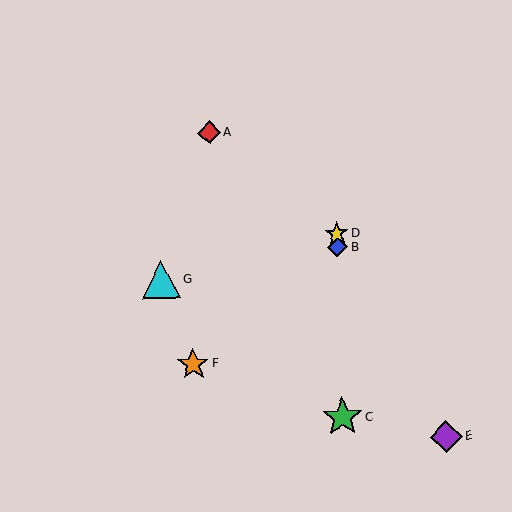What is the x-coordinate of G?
Object G is at x≈161.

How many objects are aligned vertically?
3 objects (B, C, D) are aligned vertically.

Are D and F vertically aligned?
No, D is at x≈337 and F is at x≈193.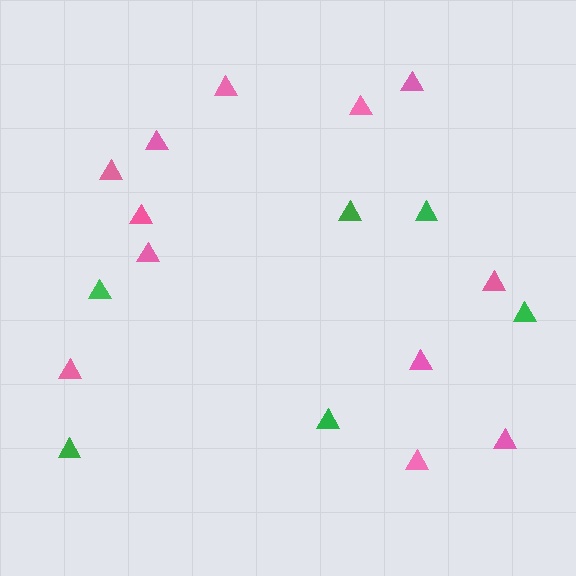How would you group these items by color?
There are 2 groups: one group of green triangles (6) and one group of pink triangles (12).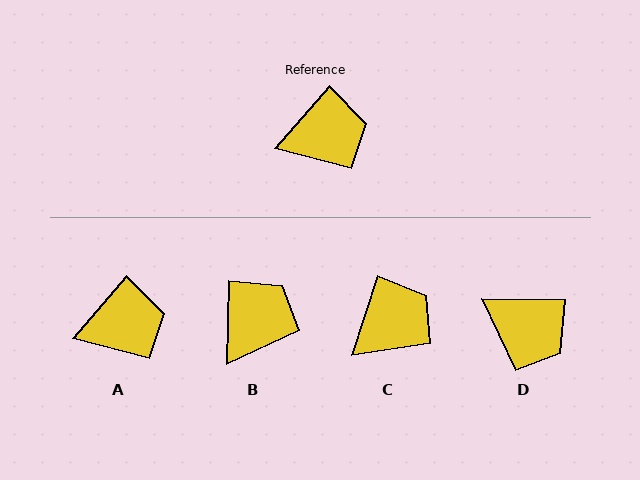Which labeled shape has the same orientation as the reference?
A.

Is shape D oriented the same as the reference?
No, it is off by about 50 degrees.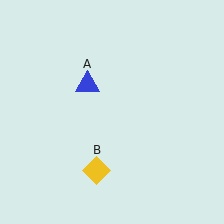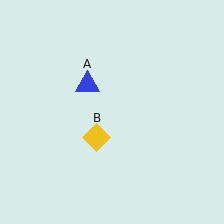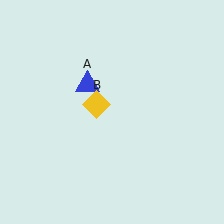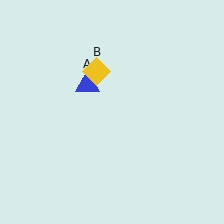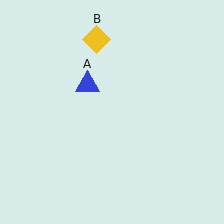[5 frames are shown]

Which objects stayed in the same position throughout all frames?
Blue triangle (object A) remained stationary.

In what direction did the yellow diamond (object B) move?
The yellow diamond (object B) moved up.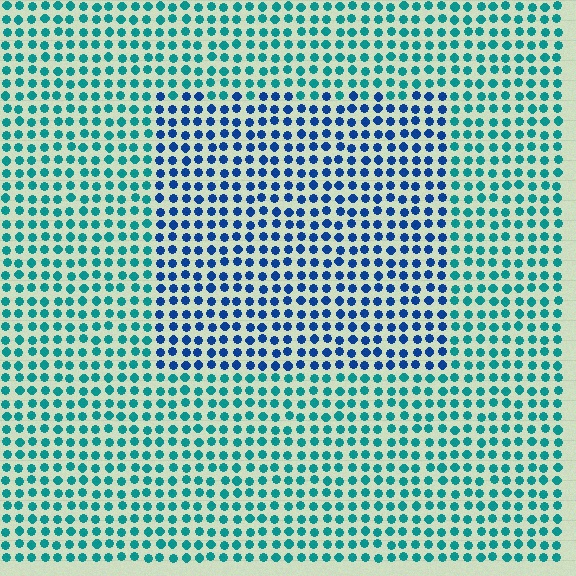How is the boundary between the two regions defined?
The boundary is defined purely by a slight shift in hue (about 40 degrees). Spacing, size, and orientation are identical on both sides.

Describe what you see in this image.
The image is filled with small teal elements in a uniform arrangement. A rectangle-shaped region is visible where the elements are tinted to a slightly different hue, forming a subtle color boundary.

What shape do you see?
I see a rectangle.